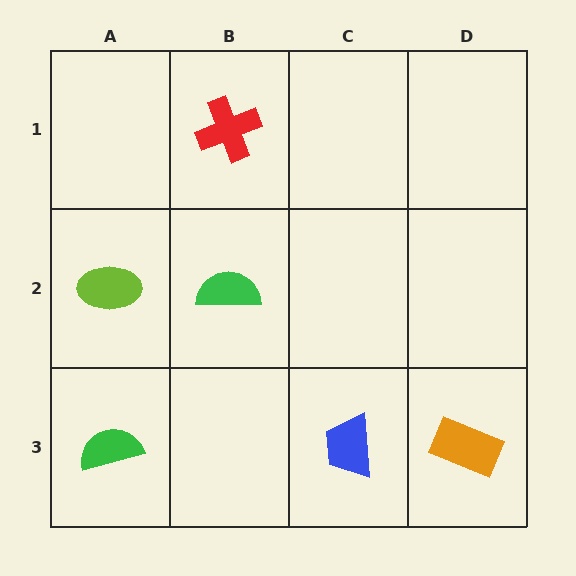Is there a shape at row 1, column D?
No, that cell is empty.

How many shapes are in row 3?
3 shapes.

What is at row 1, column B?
A red cross.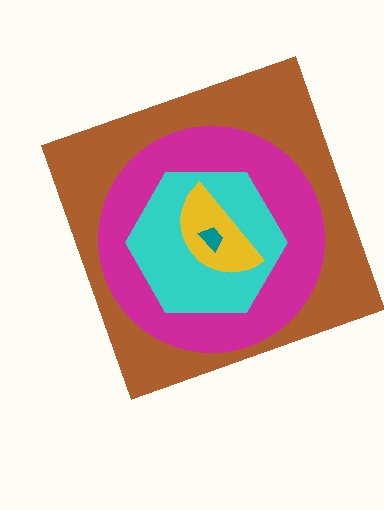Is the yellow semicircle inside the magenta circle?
Yes.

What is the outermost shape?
The brown square.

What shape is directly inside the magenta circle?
The cyan hexagon.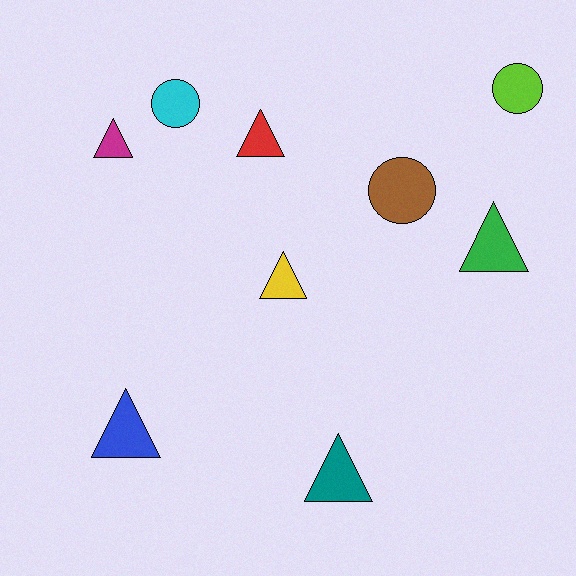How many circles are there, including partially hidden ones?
There are 3 circles.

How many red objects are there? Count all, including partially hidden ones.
There is 1 red object.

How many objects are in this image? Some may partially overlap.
There are 9 objects.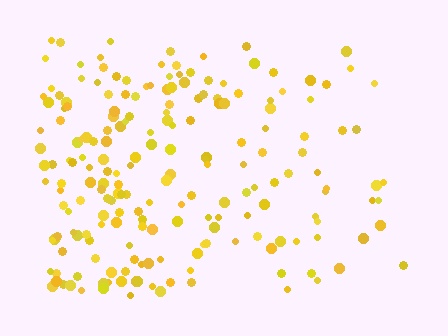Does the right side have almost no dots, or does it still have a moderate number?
Still a moderate number, just noticeably fewer than the left.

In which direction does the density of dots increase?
From right to left, with the left side densest.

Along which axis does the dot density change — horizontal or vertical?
Horizontal.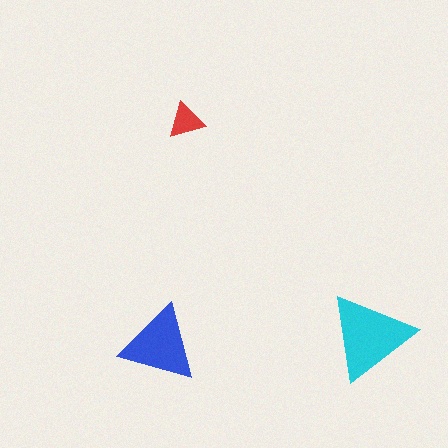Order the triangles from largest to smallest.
the cyan one, the blue one, the red one.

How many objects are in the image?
There are 3 objects in the image.